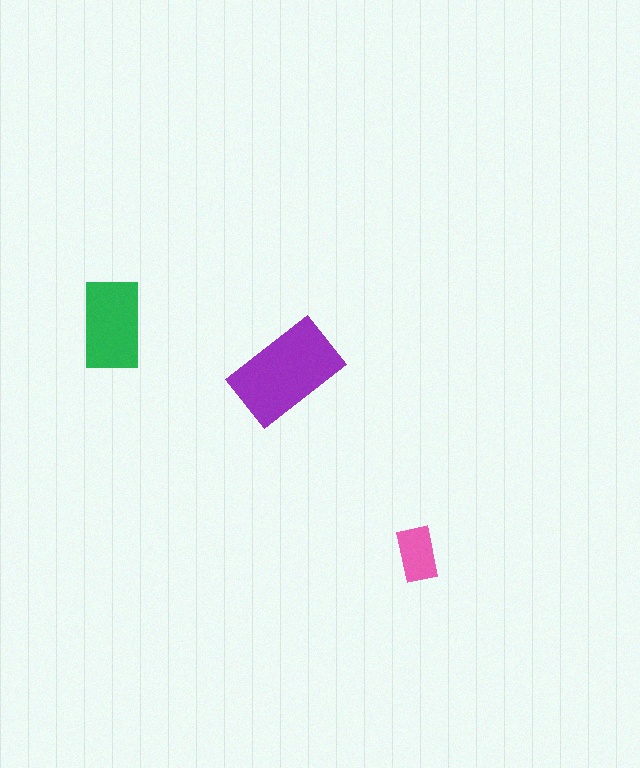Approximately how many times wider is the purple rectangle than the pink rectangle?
About 2 times wider.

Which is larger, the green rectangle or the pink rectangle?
The green one.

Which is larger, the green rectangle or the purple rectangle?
The purple one.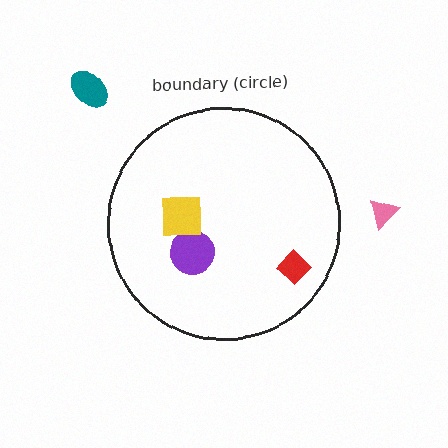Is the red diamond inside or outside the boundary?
Inside.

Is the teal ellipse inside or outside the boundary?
Outside.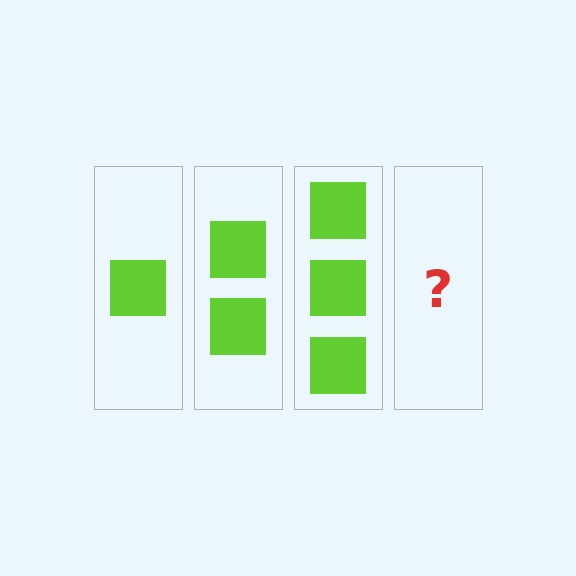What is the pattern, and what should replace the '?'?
The pattern is that each step adds one more square. The '?' should be 4 squares.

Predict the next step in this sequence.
The next step is 4 squares.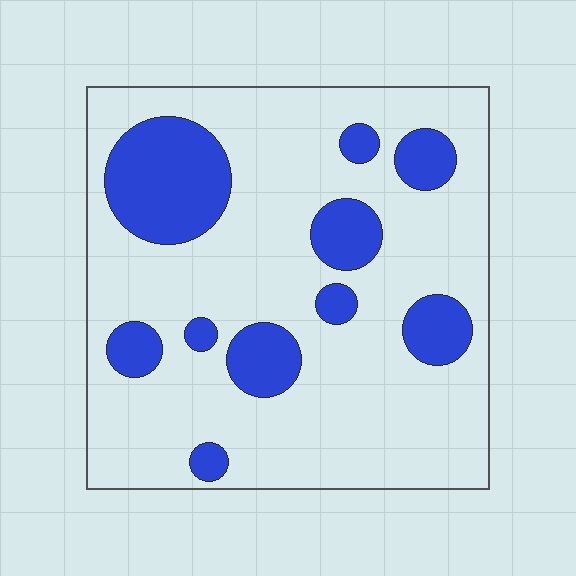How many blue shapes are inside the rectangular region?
10.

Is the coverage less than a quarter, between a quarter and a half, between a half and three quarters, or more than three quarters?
Less than a quarter.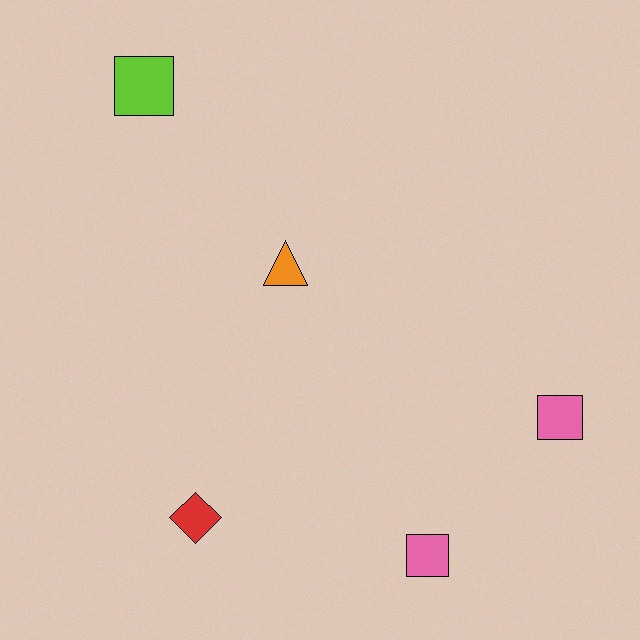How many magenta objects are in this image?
There are no magenta objects.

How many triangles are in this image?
There is 1 triangle.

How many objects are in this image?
There are 5 objects.